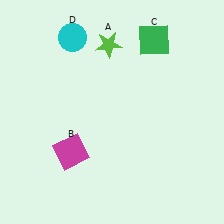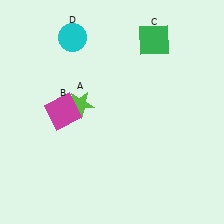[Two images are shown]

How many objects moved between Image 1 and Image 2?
2 objects moved between the two images.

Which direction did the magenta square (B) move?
The magenta square (B) moved up.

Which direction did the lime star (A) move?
The lime star (A) moved down.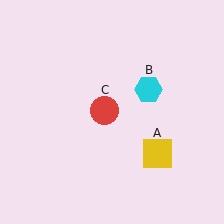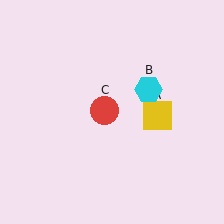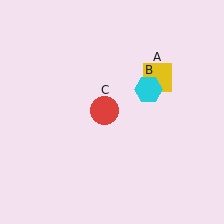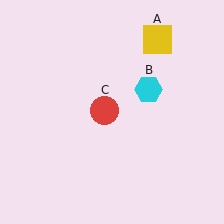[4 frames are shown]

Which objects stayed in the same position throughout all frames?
Cyan hexagon (object B) and red circle (object C) remained stationary.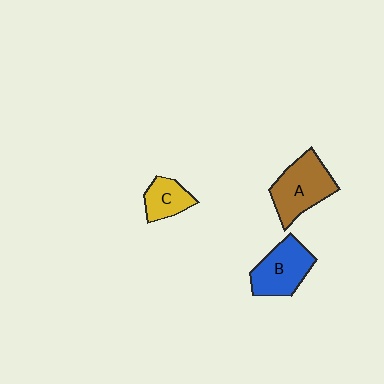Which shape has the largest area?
Shape A (brown).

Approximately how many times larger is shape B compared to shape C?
Approximately 1.6 times.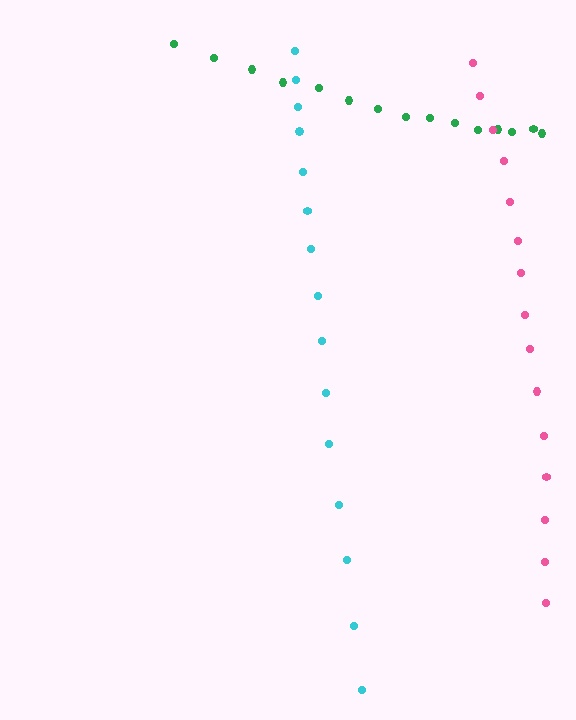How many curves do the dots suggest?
There are 3 distinct paths.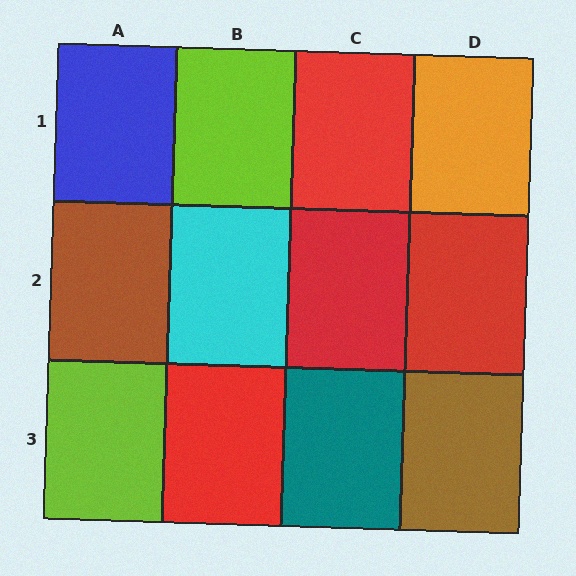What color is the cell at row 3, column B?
Red.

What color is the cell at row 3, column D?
Brown.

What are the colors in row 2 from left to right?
Brown, cyan, red, red.